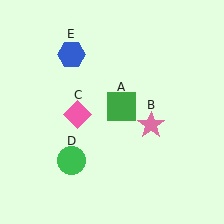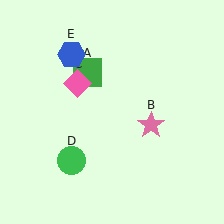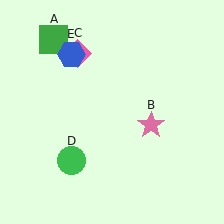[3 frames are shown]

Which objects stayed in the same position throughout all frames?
Pink star (object B) and green circle (object D) and blue hexagon (object E) remained stationary.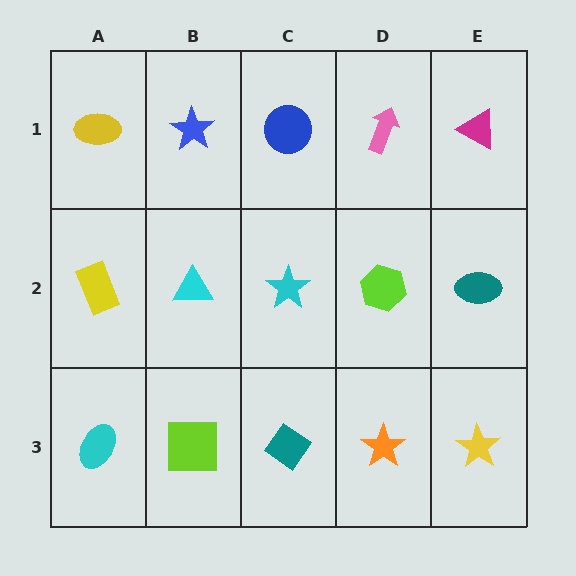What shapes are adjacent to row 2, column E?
A magenta triangle (row 1, column E), a yellow star (row 3, column E), a lime hexagon (row 2, column D).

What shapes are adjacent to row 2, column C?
A blue circle (row 1, column C), a teal diamond (row 3, column C), a cyan triangle (row 2, column B), a lime hexagon (row 2, column D).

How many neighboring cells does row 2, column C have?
4.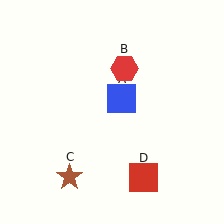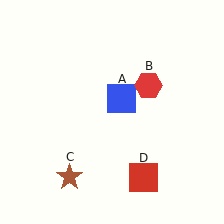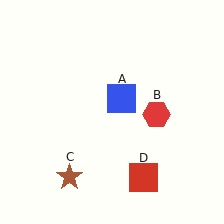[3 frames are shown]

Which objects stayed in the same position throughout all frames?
Blue square (object A) and brown star (object C) and red square (object D) remained stationary.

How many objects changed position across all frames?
1 object changed position: red hexagon (object B).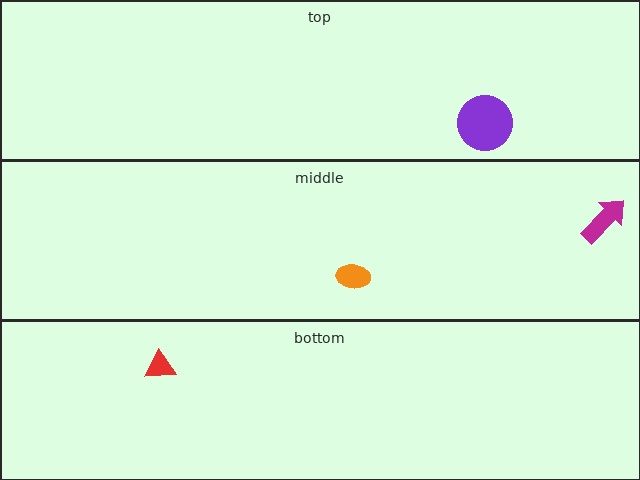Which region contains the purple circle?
The top region.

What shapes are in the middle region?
The orange ellipse, the magenta arrow.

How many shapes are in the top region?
1.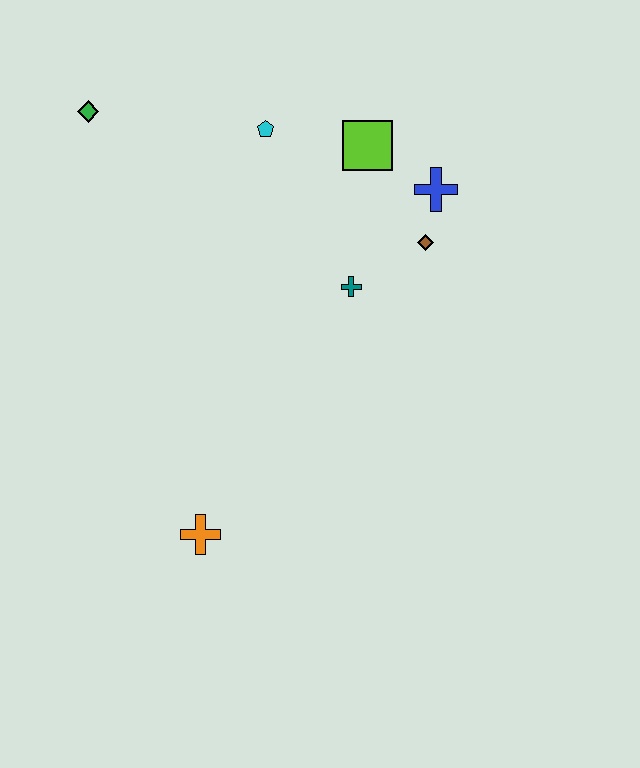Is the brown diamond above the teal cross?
Yes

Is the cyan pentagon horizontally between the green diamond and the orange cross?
No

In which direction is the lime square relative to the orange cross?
The lime square is above the orange cross.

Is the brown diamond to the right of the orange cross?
Yes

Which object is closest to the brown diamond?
The blue cross is closest to the brown diamond.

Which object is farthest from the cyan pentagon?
The orange cross is farthest from the cyan pentagon.